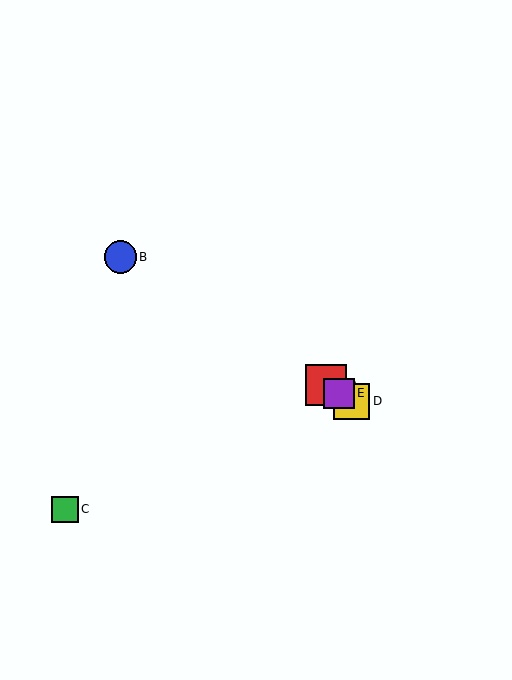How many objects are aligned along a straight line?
4 objects (A, B, D, E) are aligned along a straight line.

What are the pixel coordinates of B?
Object B is at (120, 257).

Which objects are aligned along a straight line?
Objects A, B, D, E are aligned along a straight line.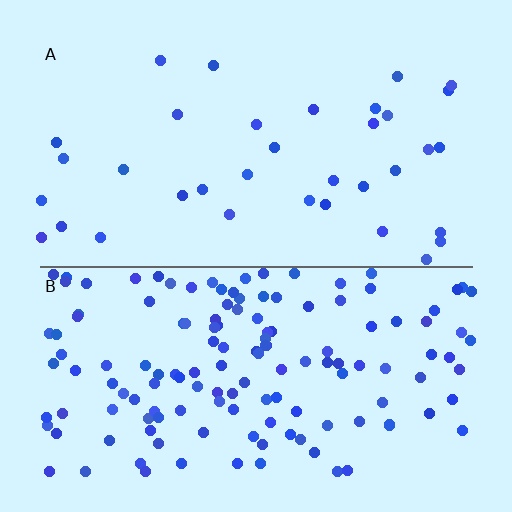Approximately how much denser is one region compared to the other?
Approximately 4.0× — region B over region A.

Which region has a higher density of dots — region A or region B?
B (the bottom).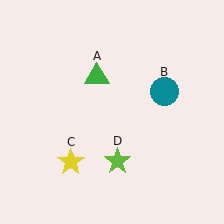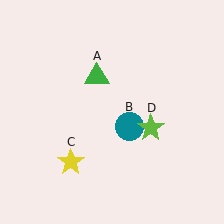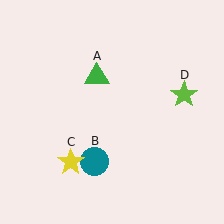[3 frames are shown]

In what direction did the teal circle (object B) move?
The teal circle (object B) moved down and to the left.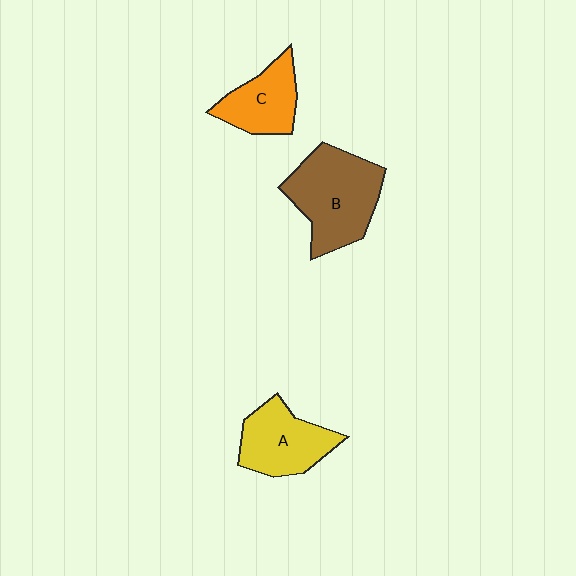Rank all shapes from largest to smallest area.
From largest to smallest: B (brown), A (yellow), C (orange).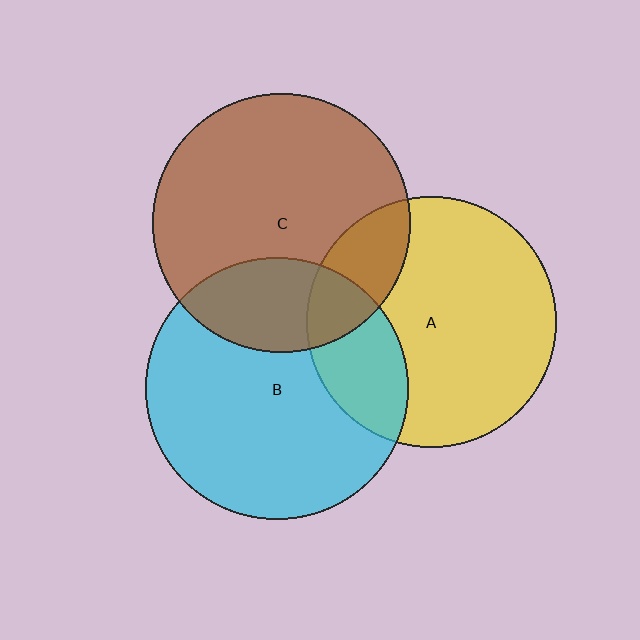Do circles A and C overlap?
Yes.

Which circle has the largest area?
Circle B (cyan).